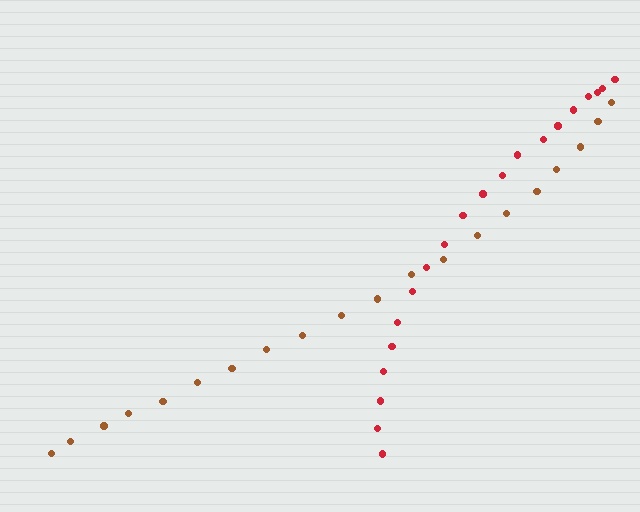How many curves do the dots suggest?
There are 2 distinct paths.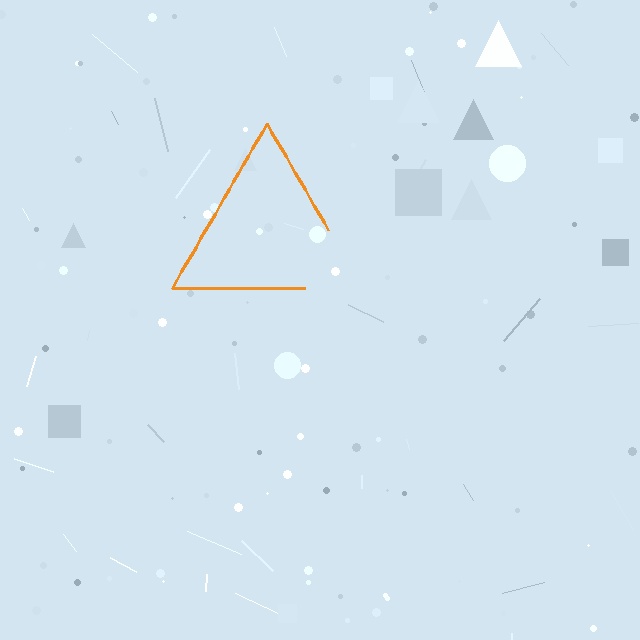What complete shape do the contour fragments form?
The contour fragments form a triangle.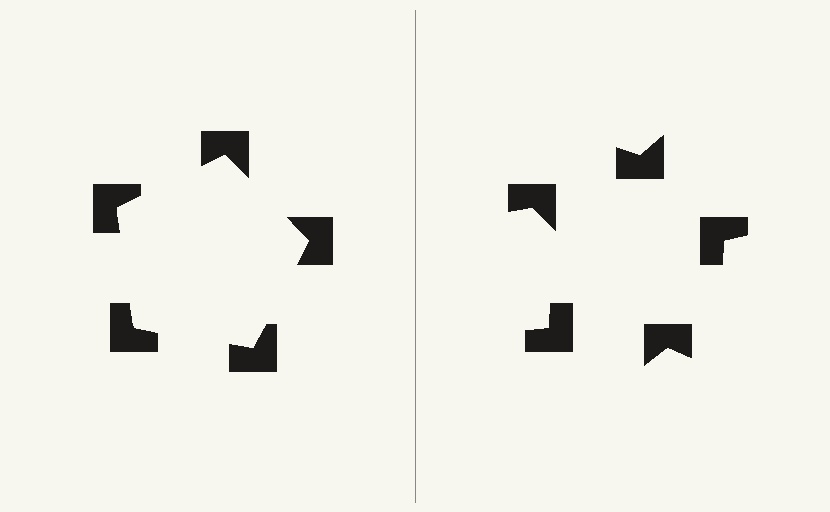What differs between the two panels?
The notched squares are positioned identically on both sides; only the wedge orientations differ. On the left they align to a pentagon; on the right they are misaligned.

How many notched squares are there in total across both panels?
10 — 5 on each side.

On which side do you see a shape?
An illusory pentagon appears on the left side. On the right side the wedge cuts are rotated, so no coherent shape forms.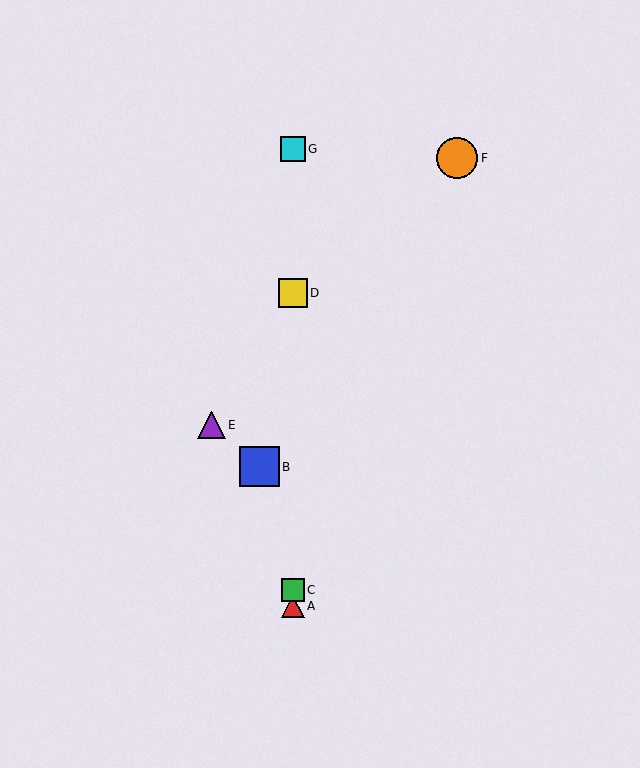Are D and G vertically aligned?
Yes, both are at x≈293.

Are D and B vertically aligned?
No, D is at x≈293 and B is at x≈259.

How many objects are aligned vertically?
4 objects (A, C, D, G) are aligned vertically.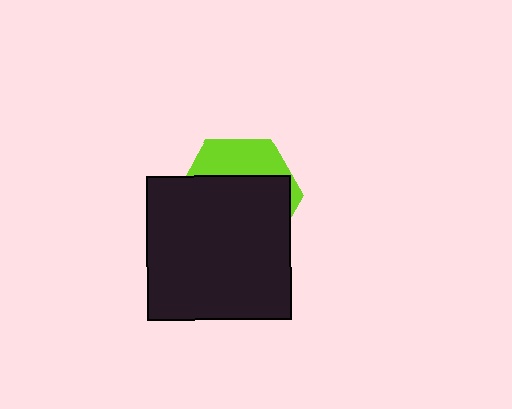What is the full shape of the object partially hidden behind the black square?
The partially hidden object is a lime hexagon.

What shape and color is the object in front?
The object in front is a black square.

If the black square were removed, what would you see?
You would see the complete lime hexagon.